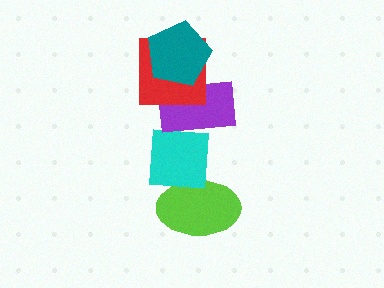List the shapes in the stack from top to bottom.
From top to bottom: the teal pentagon, the red square, the purple rectangle, the cyan square, the lime ellipse.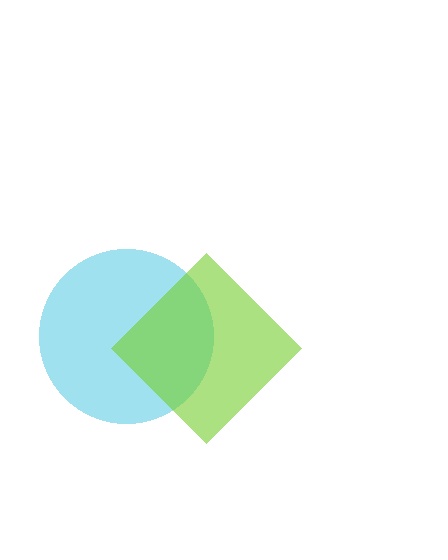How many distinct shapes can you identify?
There are 2 distinct shapes: a cyan circle, a lime diamond.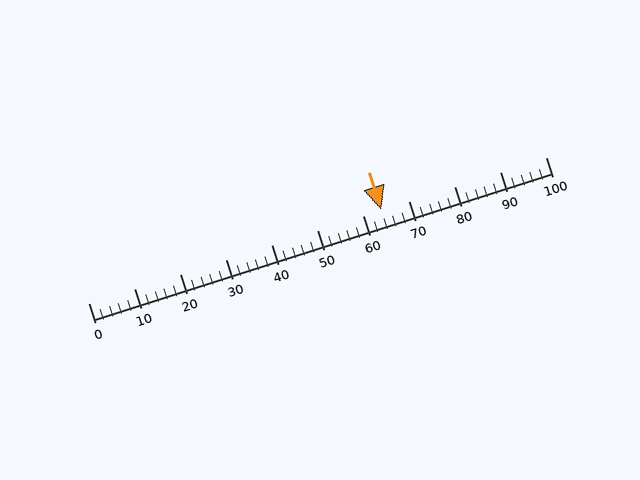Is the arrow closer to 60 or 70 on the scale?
The arrow is closer to 60.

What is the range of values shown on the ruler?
The ruler shows values from 0 to 100.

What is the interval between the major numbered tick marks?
The major tick marks are spaced 10 units apart.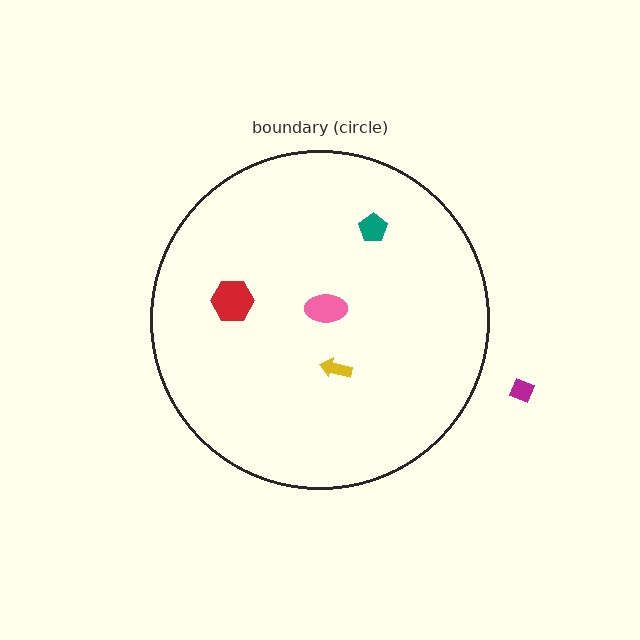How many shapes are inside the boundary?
4 inside, 1 outside.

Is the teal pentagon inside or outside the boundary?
Inside.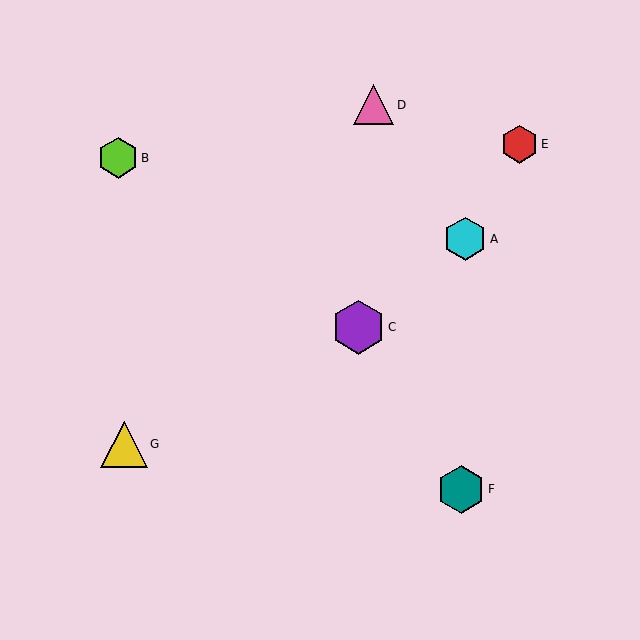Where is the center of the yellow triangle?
The center of the yellow triangle is at (124, 444).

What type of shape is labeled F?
Shape F is a teal hexagon.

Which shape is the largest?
The purple hexagon (labeled C) is the largest.